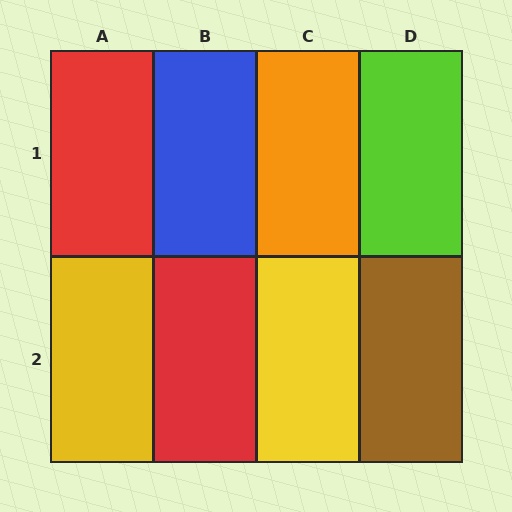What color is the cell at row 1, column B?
Blue.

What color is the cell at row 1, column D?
Lime.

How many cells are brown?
1 cell is brown.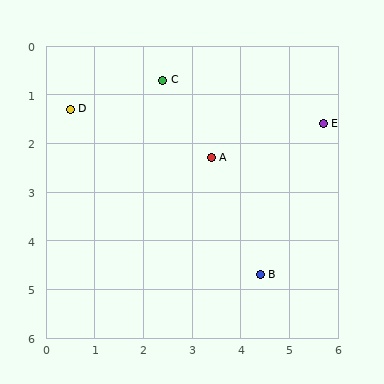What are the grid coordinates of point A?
Point A is at approximately (3.4, 2.3).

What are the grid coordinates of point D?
Point D is at approximately (0.5, 1.3).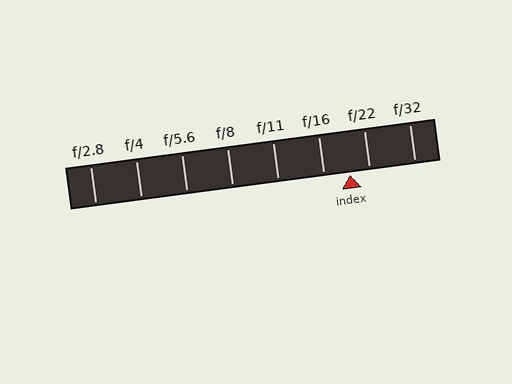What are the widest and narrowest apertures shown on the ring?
The widest aperture shown is f/2.8 and the narrowest is f/32.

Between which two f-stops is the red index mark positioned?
The index mark is between f/16 and f/22.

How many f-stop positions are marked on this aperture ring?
There are 8 f-stop positions marked.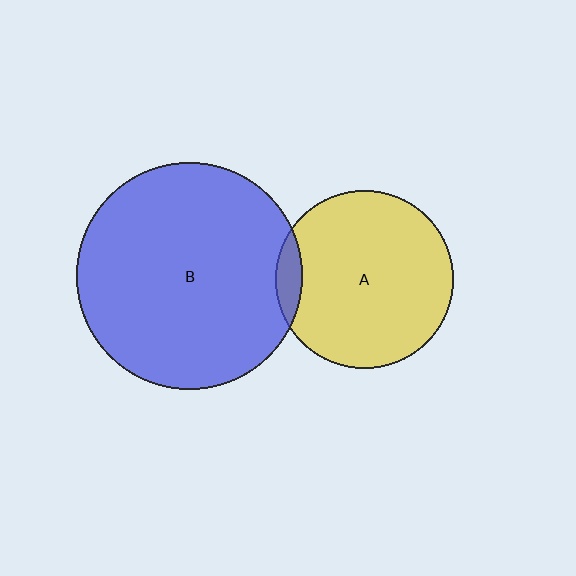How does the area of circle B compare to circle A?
Approximately 1.6 times.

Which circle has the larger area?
Circle B (blue).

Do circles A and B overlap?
Yes.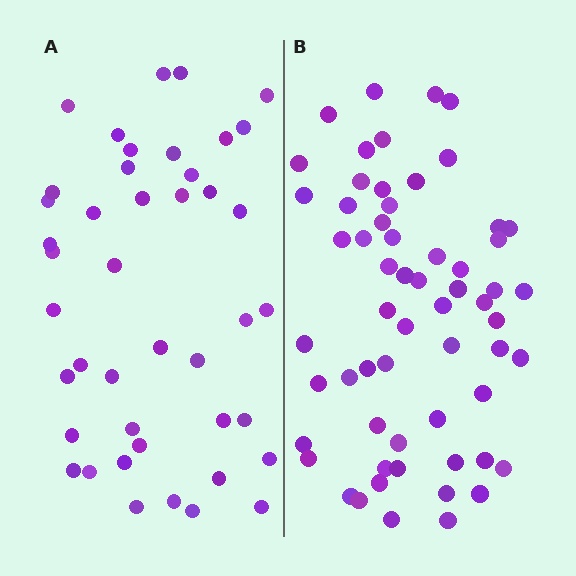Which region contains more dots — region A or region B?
Region B (the right region) has more dots.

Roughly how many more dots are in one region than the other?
Region B has approximately 15 more dots than region A.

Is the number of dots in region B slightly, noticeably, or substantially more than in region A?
Region B has noticeably more, but not dramatically so. The ratio is roughly 1.4 to 1.